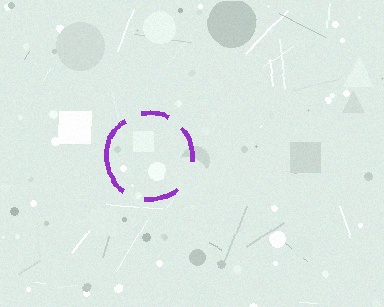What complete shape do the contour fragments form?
The contour fragments form a circle.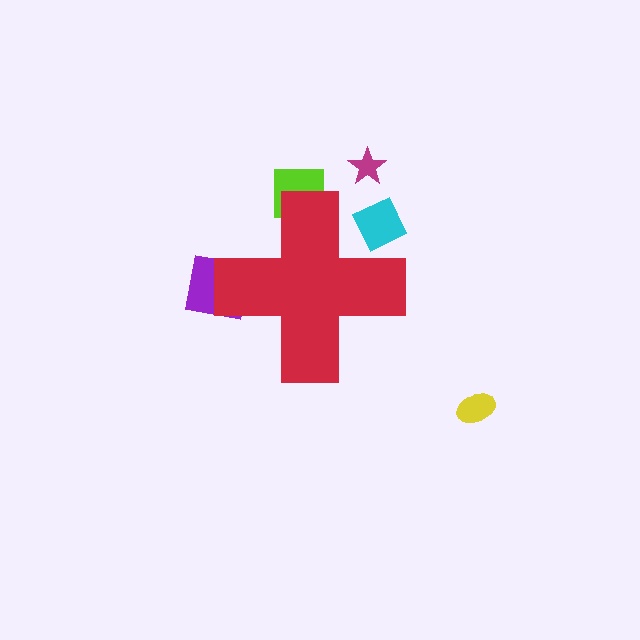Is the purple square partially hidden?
Yes, the purple square is partially hidden behind the red cross.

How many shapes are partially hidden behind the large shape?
3 shapes are partially hidden.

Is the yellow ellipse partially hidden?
No, the yellow ellipse is fully visible.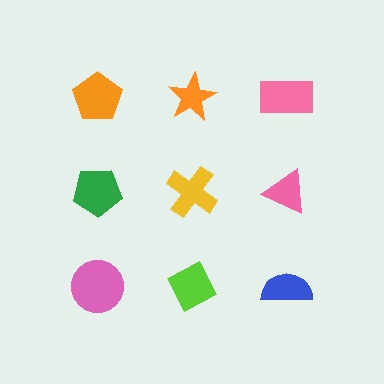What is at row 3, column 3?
A blue semicircle.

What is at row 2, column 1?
A green pentagon.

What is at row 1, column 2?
An orange star.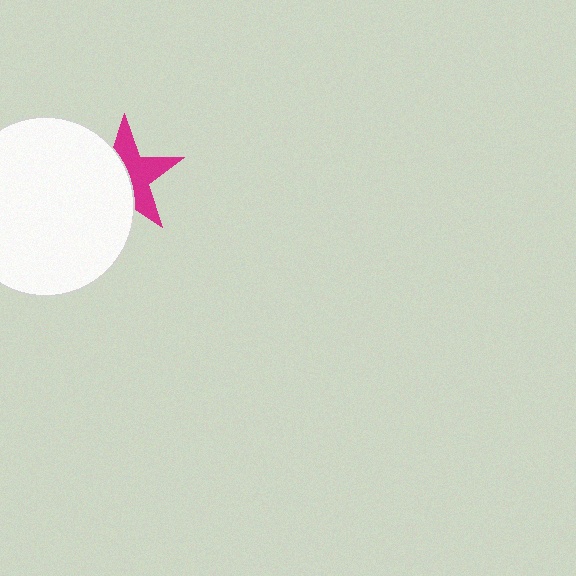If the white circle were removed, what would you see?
You would see the complete magenta star.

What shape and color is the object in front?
The object in front is a white circle.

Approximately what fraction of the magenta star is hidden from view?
Roughly 50% of the magenta star is hidden behind the white circle.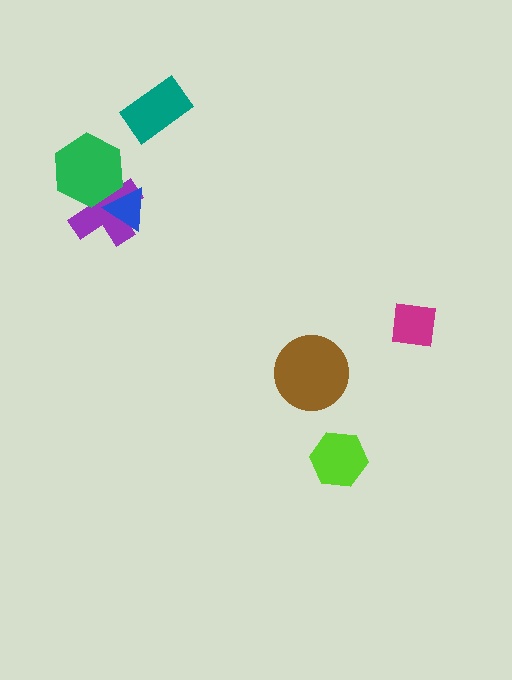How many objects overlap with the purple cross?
2 objects overlap with the purple cross.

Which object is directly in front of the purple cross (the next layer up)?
The blue triangle is directly in front of the purple cross.